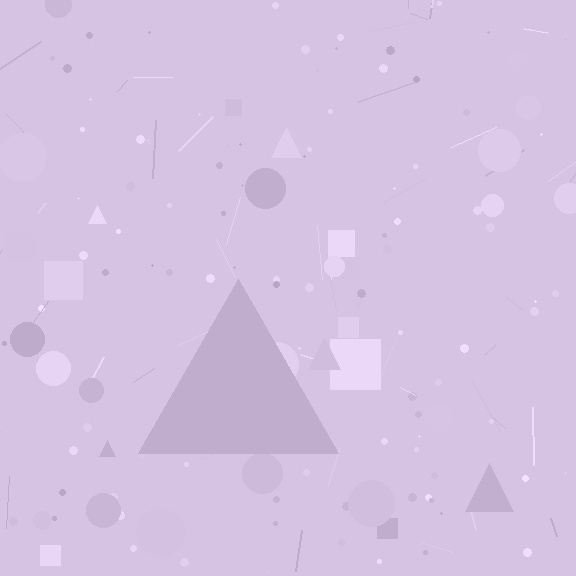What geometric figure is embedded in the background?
A triangle is embedded in the background.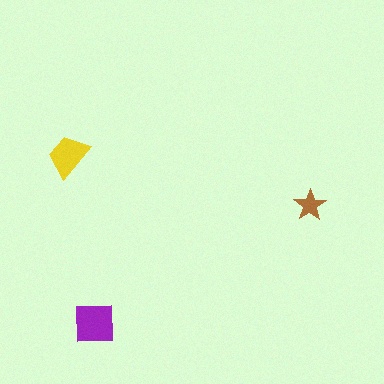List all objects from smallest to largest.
The brown star, the yellow trapezoid, the purple square.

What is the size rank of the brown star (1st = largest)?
3rd.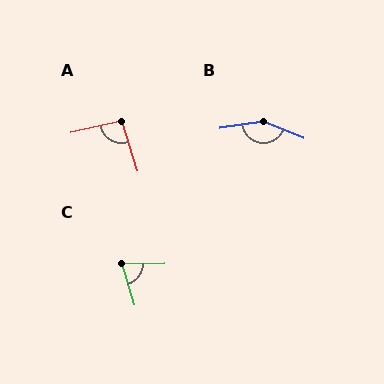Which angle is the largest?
B, at approximately 150 degrees.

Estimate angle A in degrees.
Approximately 95 degrees.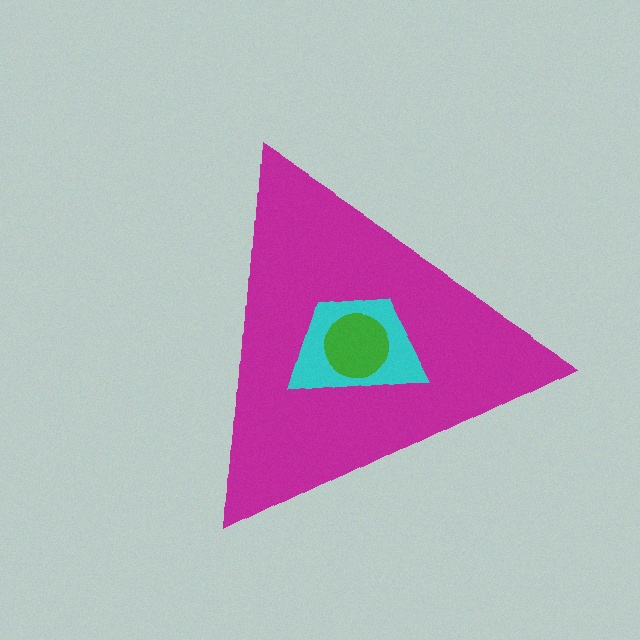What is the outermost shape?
The magenta triangle.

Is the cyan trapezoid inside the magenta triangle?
Yes.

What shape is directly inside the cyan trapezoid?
The green circle.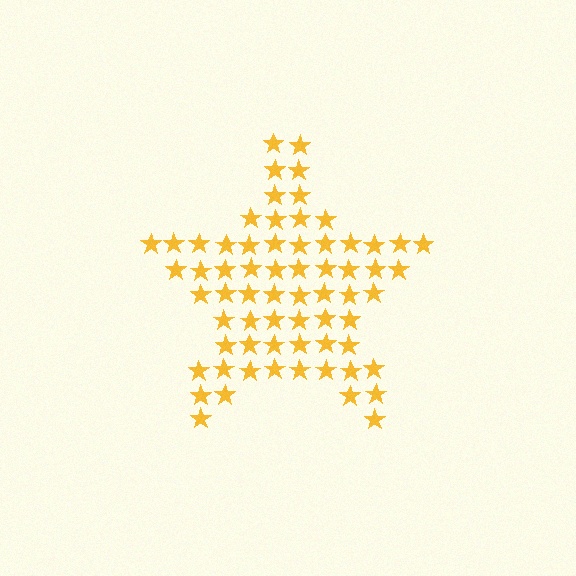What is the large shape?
The large shape is a star.